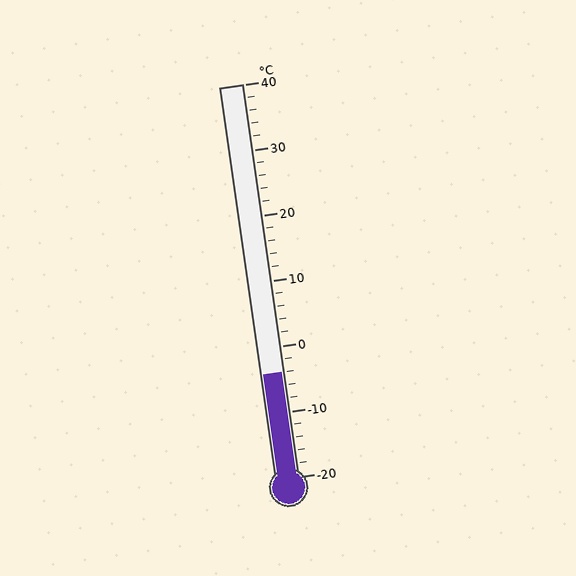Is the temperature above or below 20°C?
The temperature is below 20°C.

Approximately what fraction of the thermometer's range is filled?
The thermometer is filled to approximately 25% of its range.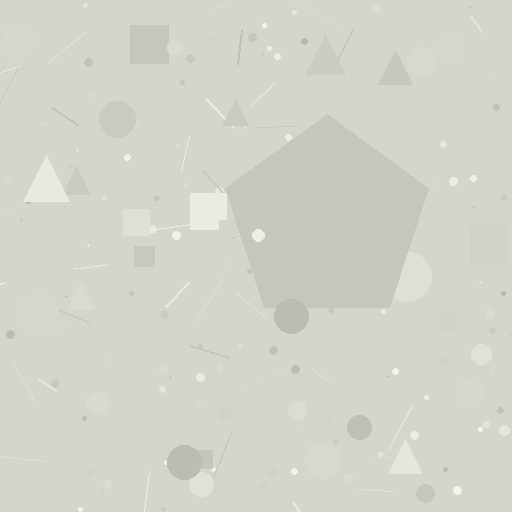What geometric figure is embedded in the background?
A pentagon is embedded in the background.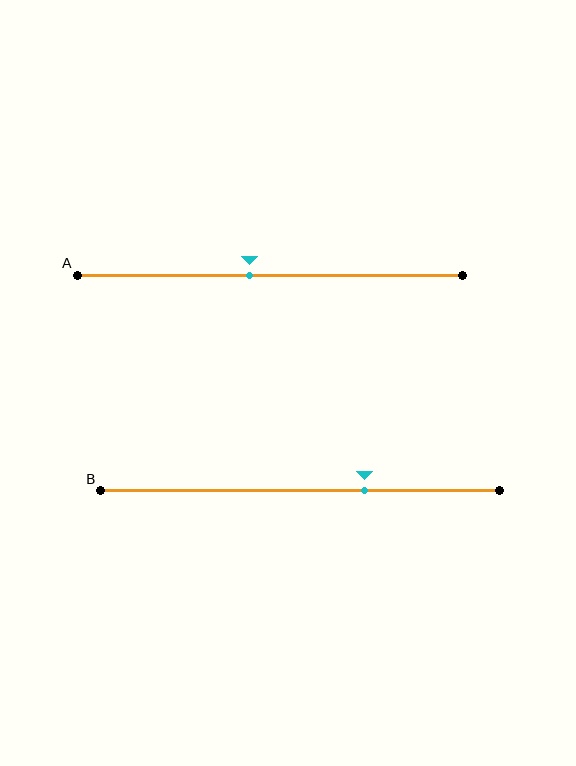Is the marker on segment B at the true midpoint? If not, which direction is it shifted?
No, the marker on segment B is shifted to the right by about 16% of the segment length.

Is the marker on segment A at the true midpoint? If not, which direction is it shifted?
No, the marker on segment A is shifted to the left by about 5% of the segment length.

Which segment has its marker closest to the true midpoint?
Segment A has its marker closest to the true midpoint.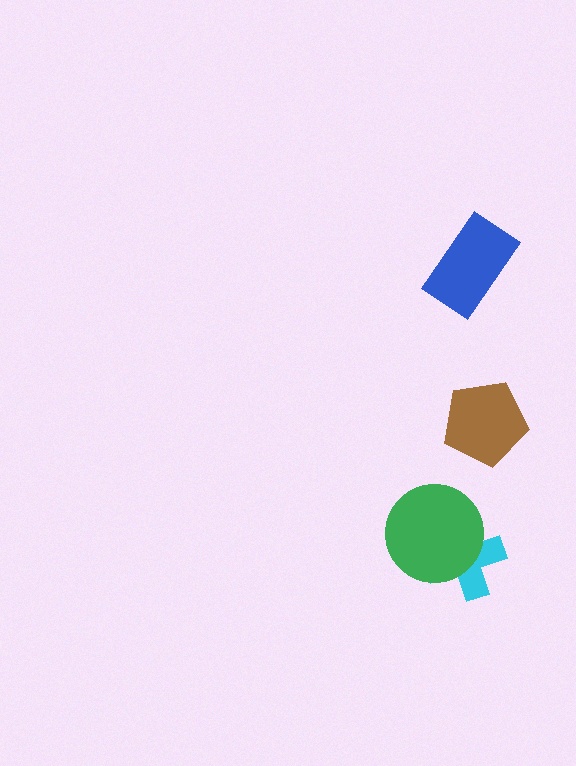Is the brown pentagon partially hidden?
No, no other shape covers it.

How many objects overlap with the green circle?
1 object overlaps with the green circle.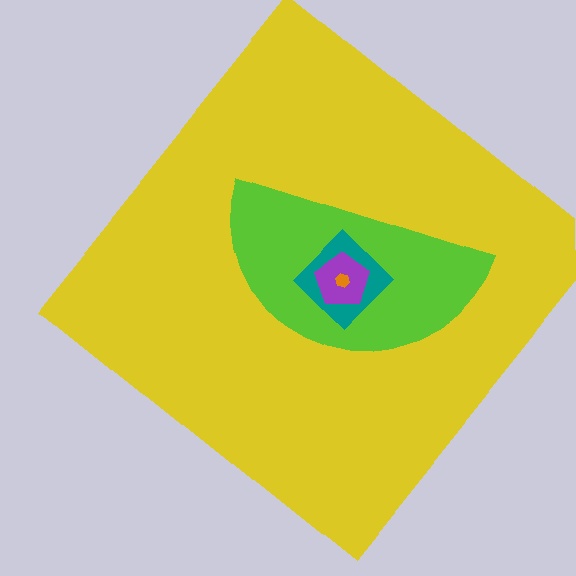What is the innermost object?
The orange hexagon.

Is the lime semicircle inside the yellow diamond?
Yes.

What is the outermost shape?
The yellow diamond.